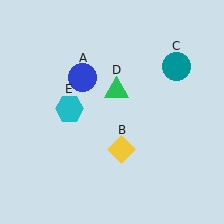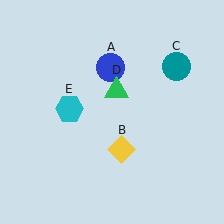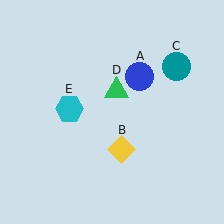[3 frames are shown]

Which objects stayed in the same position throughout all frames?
Yellow diamond (object B) and teal circle (object C) and green triangle (object D) and cyan hexagon (object E) remained stationary.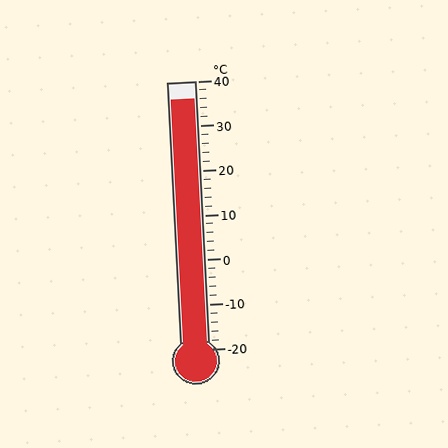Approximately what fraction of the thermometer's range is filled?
The thermometer is filled to approximately 95% of its range.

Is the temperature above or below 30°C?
The temperature is above 30°C.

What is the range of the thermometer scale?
The thermometer scale ranges from -20°C to 40°C.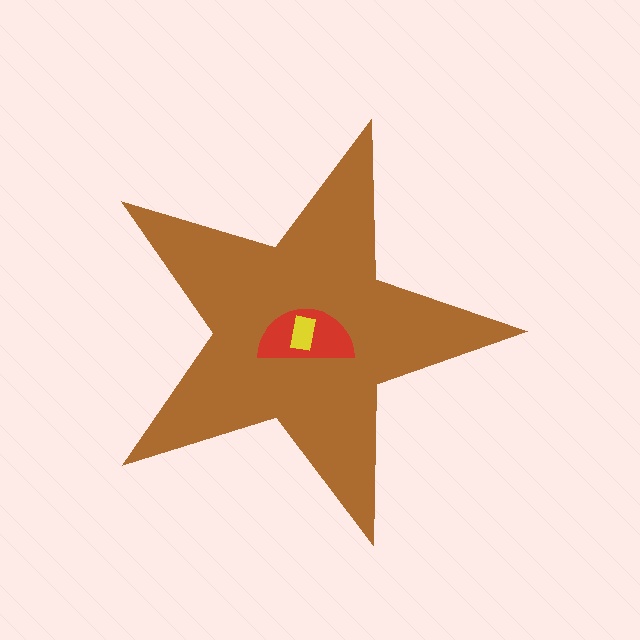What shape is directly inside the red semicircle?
The yellow rectangle.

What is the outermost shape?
The brown star.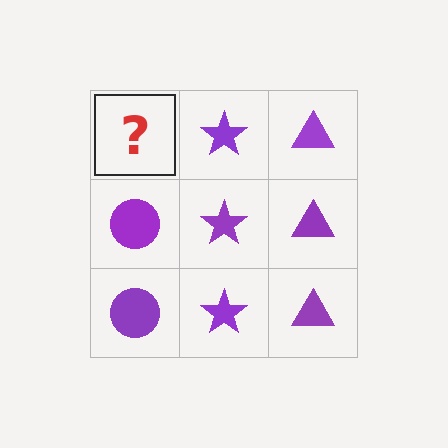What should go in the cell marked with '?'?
The missing cell should contain a purple circle.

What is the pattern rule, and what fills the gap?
The rule is that each column has a consistent shape. The gap should be filled with a purple circle.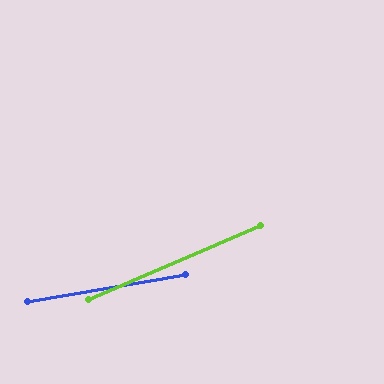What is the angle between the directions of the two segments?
Approximately 14 degrees.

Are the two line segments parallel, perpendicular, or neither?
Neither parallel nor perpendicular — they differ by about 14°.